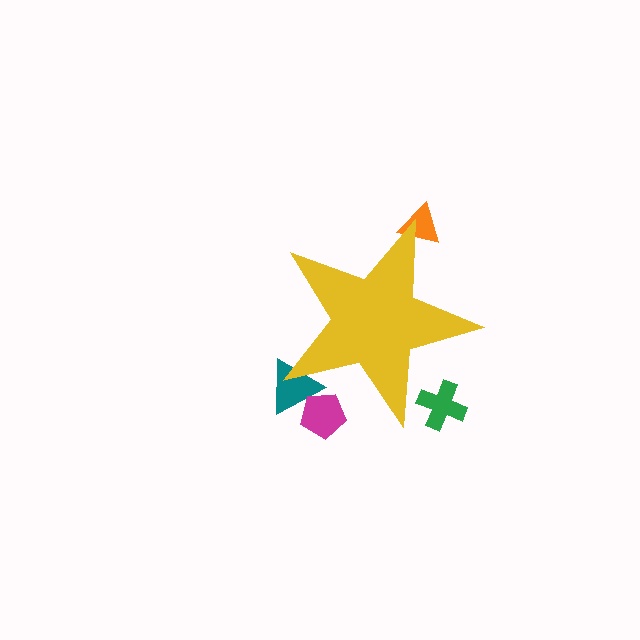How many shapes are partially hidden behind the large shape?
4 shapes are partially hidden.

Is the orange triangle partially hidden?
Yes, the orange triangle is partially hidden behind the yellow star.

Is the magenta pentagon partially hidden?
Yes, the magenta pentagon is partially hidden behind the yellow star.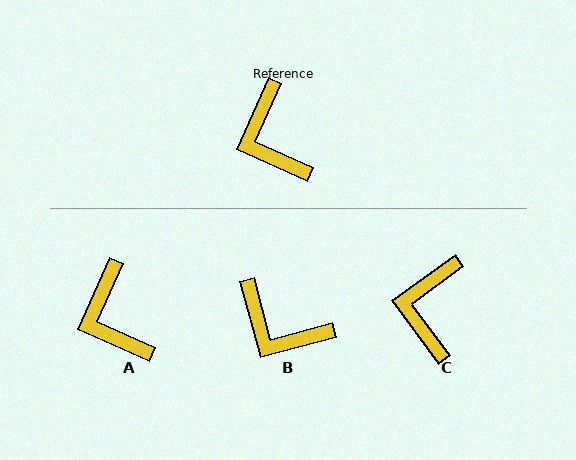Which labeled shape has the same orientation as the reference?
A.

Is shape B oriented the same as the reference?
No, it is off by about 39 degrees.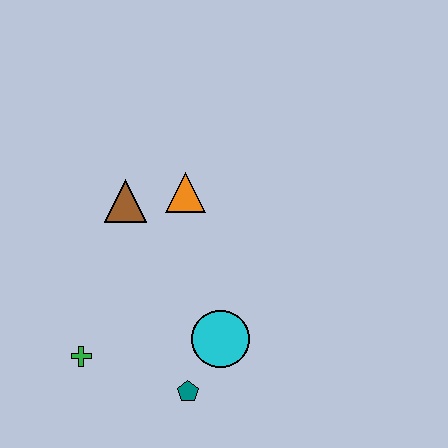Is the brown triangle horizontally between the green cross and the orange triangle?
Yes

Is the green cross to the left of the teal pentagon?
Yes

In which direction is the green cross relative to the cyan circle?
The green cross is to the left of the cyan circle.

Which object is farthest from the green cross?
The orange triangle is farthest from the green cross.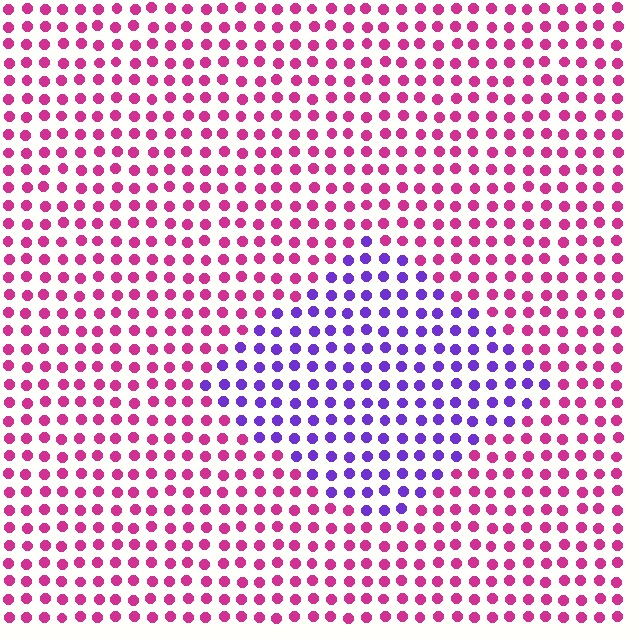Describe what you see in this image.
The image is filled with small magenta elements in a uniform arrangement. A diamond-shaped region is visible where the elements are tinted to a slightly different hue, forming a subtle color boundary.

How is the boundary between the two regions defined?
The boundary is defined purely by a slight shift in hue (about 60 degrees). Spacing, size, and orientation are identical on both sides.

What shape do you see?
I see a diamond.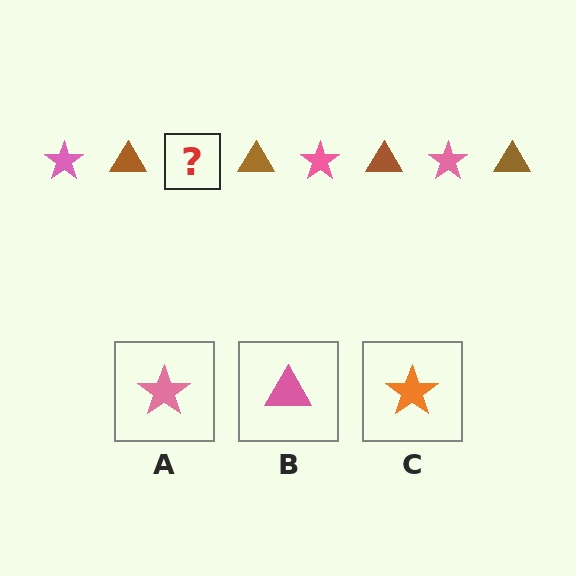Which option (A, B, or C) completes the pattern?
A.